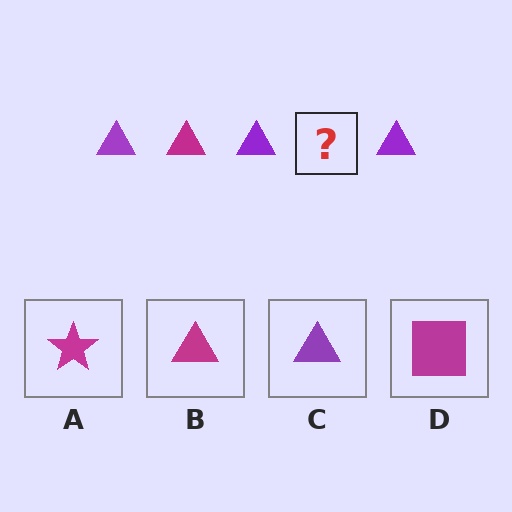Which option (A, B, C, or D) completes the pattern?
B.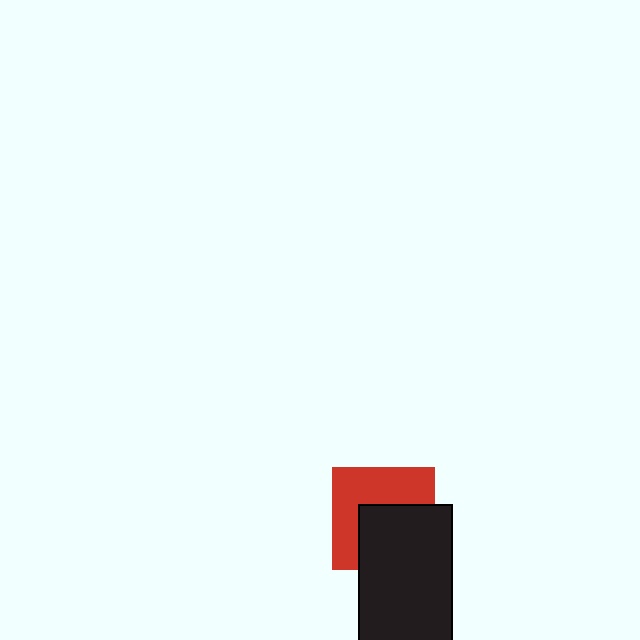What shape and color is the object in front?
The object in front is a black rectangle.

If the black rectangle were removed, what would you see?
You would see the complete red square.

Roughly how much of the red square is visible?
About half of it is visible (roughly 51%).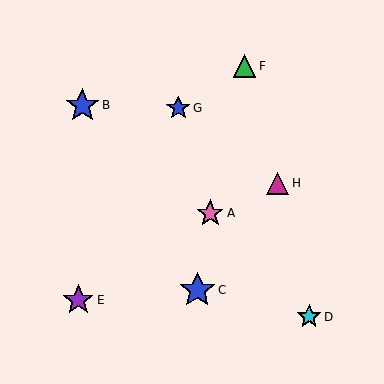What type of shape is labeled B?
Shape B is a blue star.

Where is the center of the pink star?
The center of the pink star is at (210, 213).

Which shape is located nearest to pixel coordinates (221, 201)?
The pink star (labeled A) at (210, 213) is nearest to that location.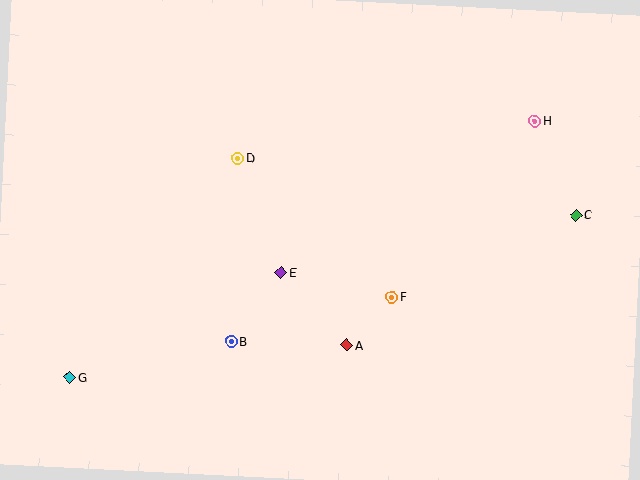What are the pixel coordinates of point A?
Point A is at (346, 345).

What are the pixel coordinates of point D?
Point D is at (238, 158).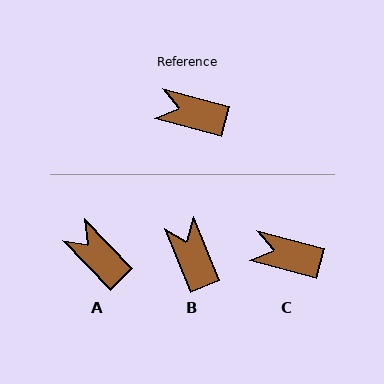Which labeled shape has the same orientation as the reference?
C.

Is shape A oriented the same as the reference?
No, it is off by about 32 degrees.